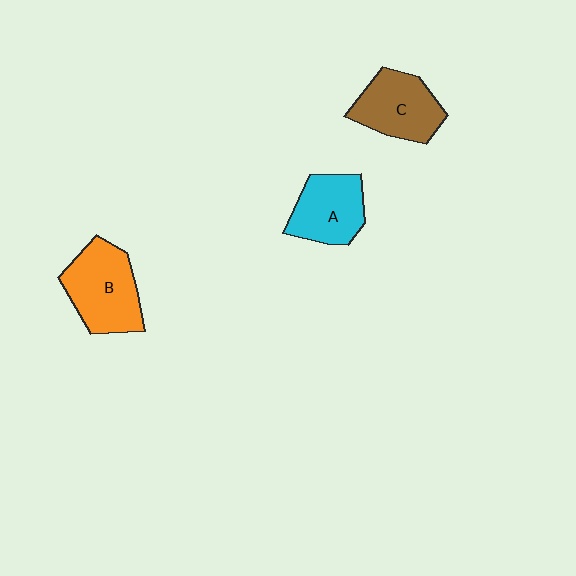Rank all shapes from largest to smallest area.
From largest to smallest: B (orange), C (brown), A (cyan).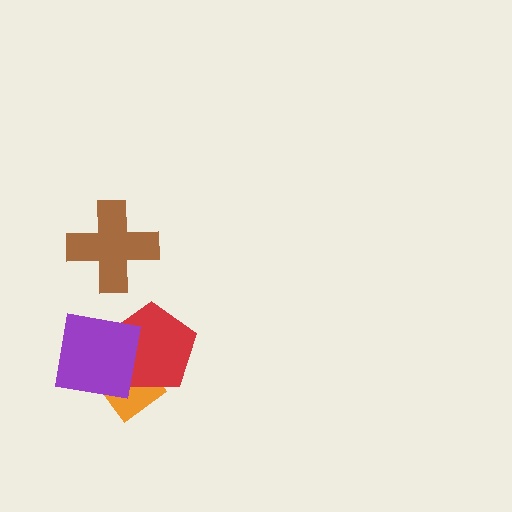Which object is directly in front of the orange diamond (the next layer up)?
The red pentagon is directly in front of the orange diamond.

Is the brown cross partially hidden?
No, no other shape covers it.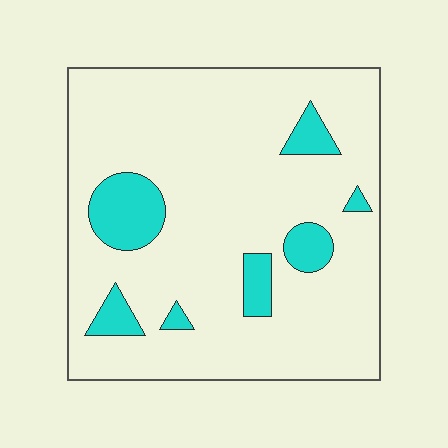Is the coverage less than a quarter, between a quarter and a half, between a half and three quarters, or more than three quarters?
Less than a quarter.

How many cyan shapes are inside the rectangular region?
7.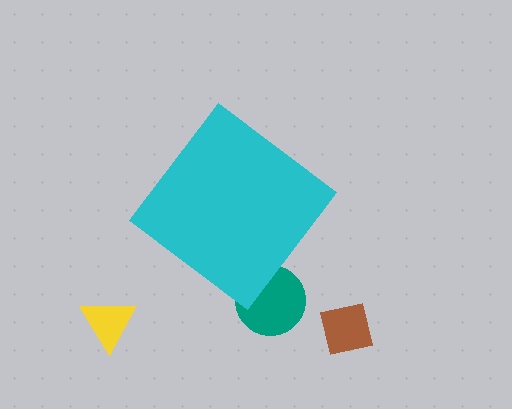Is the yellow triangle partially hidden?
No, the yellow triangle is fully visible.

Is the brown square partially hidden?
No, the brown square is fully visible.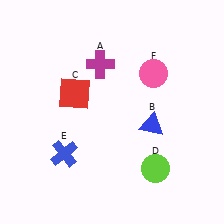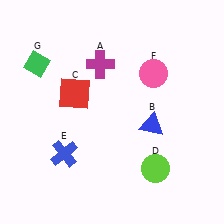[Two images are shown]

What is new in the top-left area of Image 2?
A green diamond (G) was added in the top-left area of Image 2.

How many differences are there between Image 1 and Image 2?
There is 1 difference between the two images.